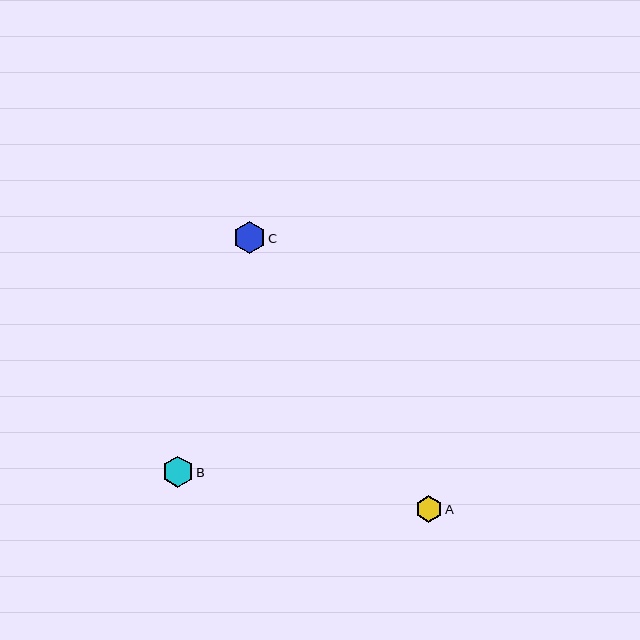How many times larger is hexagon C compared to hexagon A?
Hexagon C is approximately 1.2 times the size of hexagon A.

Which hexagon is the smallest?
Hexagon A is the smallest with a size of approximately 27 pixels.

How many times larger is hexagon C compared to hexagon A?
Hexagon C is approximately 1.2 times the size of hexagon A.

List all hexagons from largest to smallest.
From largest to smallest: C, B, A.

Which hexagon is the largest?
Hexagon C is the largest with a size of approximately 32 pixels.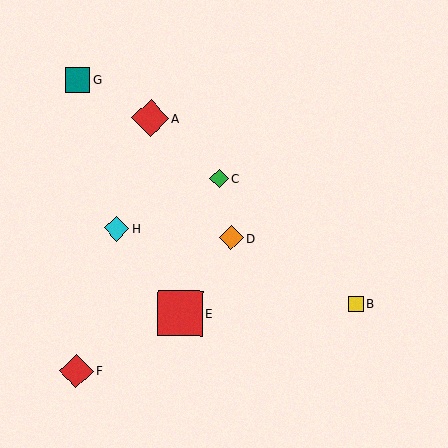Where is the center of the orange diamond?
The center of the orange diamond is at (231, 238).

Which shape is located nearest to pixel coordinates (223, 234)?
The orange diamond (labeled D) at (231, 238) is nearest to that location.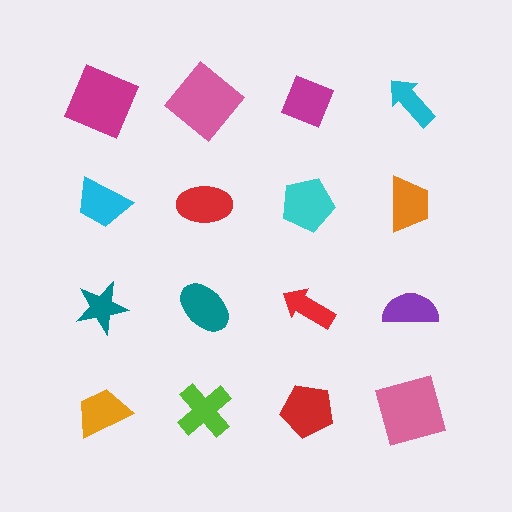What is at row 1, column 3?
A magenta diamond.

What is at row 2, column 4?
An orange trapezoid.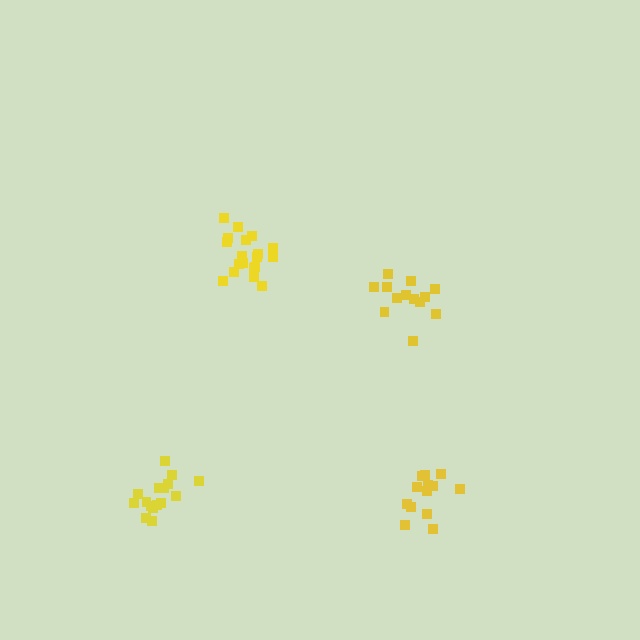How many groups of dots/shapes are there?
There are 4 groups.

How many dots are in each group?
Group 1: 13 dots, Group 2: 19 dots, Group 3: 16 dots, Group 4: 13 dots (61 total).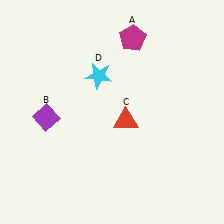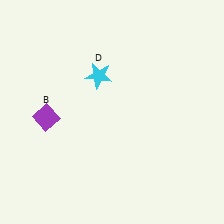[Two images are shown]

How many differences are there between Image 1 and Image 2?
There are 2 differences between the two images.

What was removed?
The red triangle (C), the magenta pentagon (A) were removed in Image 2.